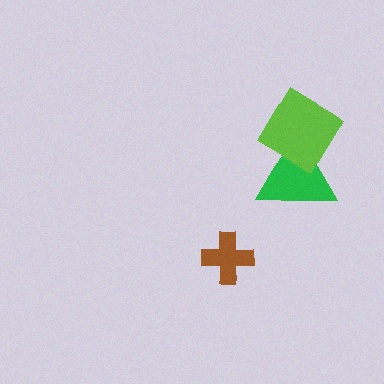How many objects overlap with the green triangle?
1 object overlaps with the green triangle.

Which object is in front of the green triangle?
The lime diamond is in front of the green triangle.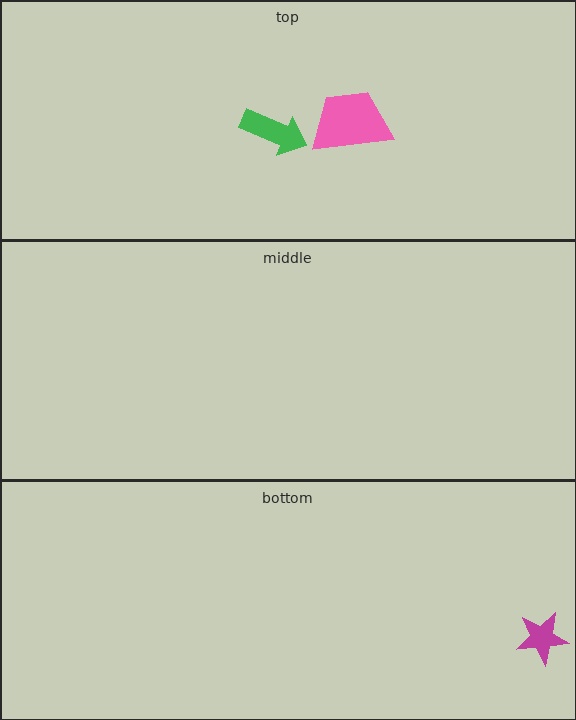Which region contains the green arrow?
The top region.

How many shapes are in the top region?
2.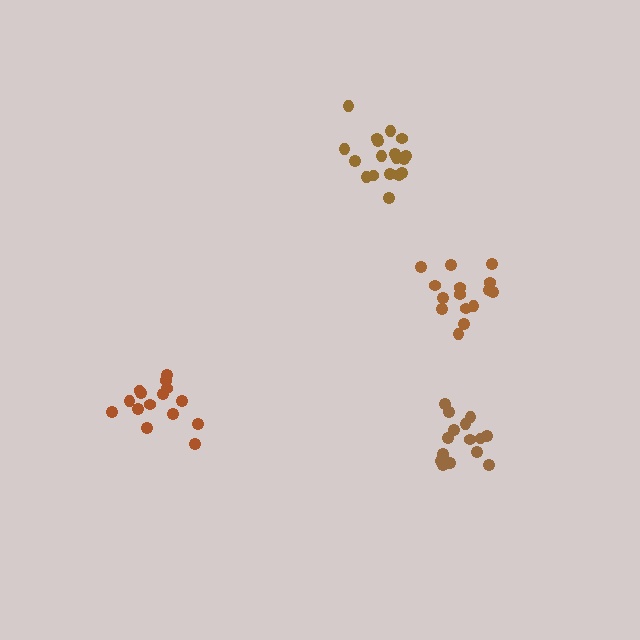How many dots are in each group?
Group 1: 15 dots, Group 2: 15 dots, Group 3: 18 dots, Group 4: 16 dots (64 total).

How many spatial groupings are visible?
There are 4 spatial groupings.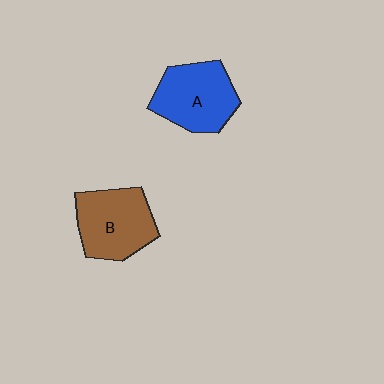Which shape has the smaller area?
Shape A (blue).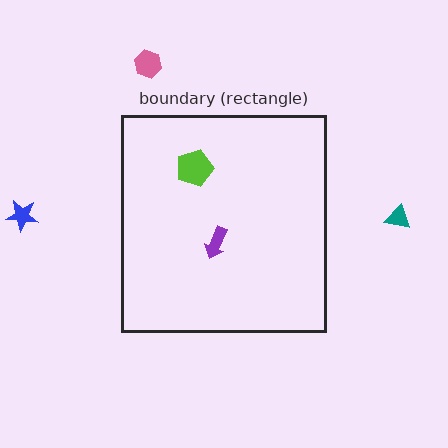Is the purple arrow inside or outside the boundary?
Inside.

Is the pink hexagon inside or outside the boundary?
Outside.